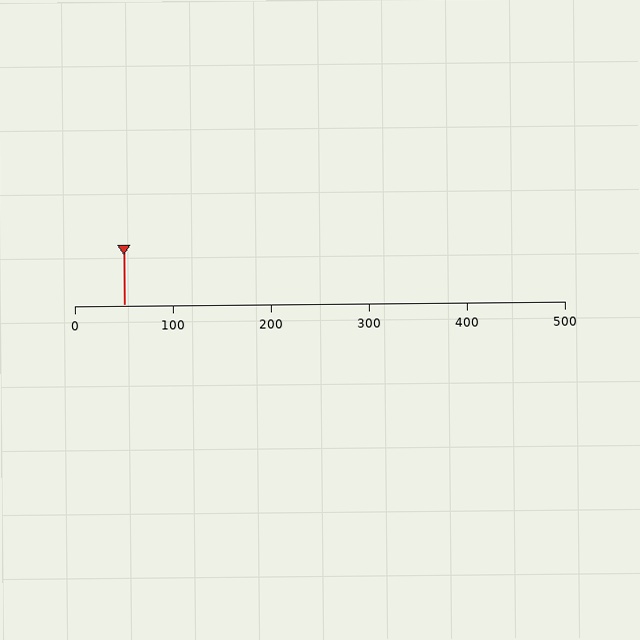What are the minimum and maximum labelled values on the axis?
The axis runs from 0 to 500.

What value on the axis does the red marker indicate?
The marker indicates approximately 50.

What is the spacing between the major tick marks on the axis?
The major ticks are spaced 100 apart.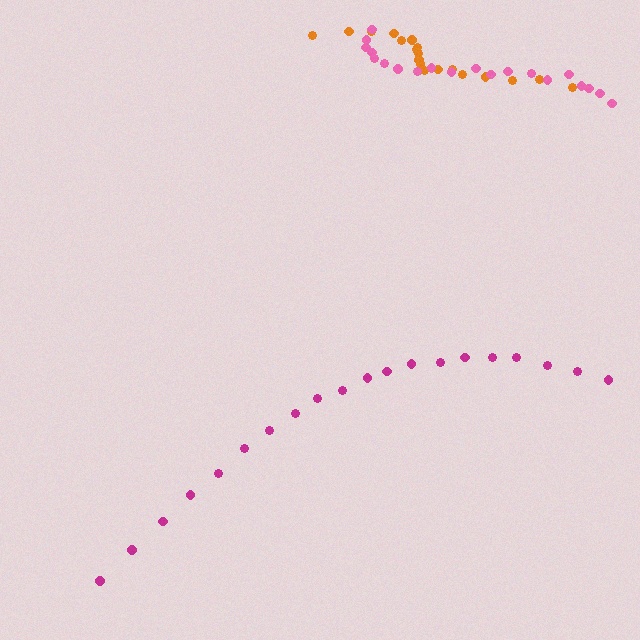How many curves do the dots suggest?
There are 3 distinct paths.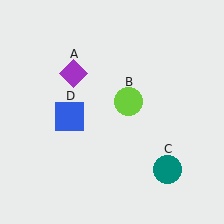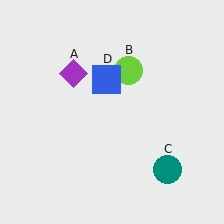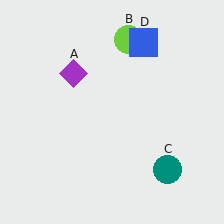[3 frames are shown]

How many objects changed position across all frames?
2 objects changed position: lime circle (object B), blue square (object D).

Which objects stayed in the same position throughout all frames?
Purple diamond (object A) and teal circle (object C) remained stationary.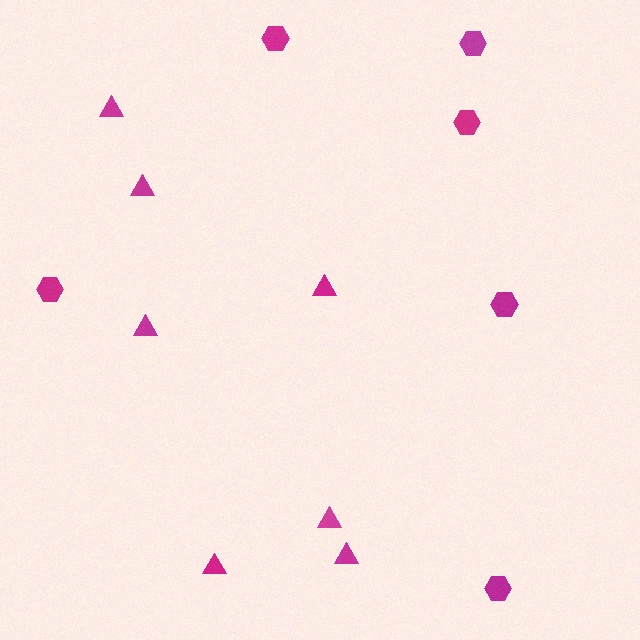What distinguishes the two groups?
There are 2 groups: one group of hexagons (6) and one group of triangles (7).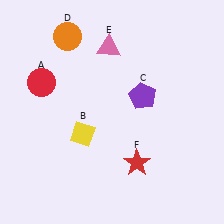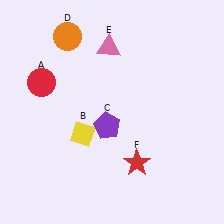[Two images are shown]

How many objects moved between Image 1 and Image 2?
1 object moved between the two images.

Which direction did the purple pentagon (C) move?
The purple pentagon (C) moved left.